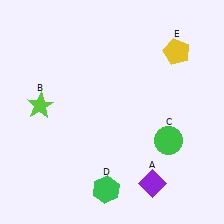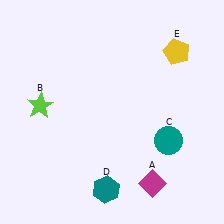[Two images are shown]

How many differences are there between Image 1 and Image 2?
There are 3 differences between the two images.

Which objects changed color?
A changed from purple to magenta. C changed from green to teal. D changed from green to teal.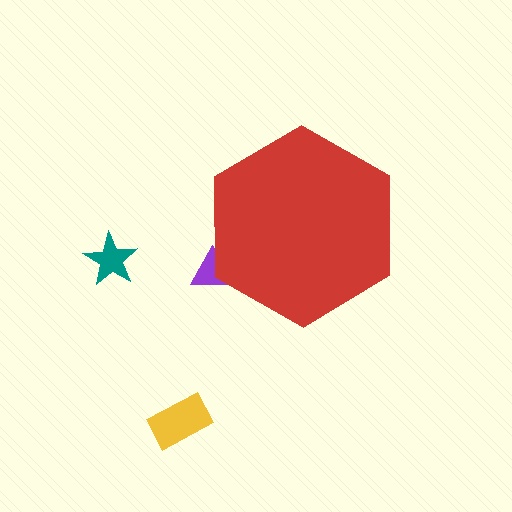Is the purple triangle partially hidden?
Yes, the purple triangle is partially hidden behind the red hexagon.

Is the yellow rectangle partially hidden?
No, the yellow rectangle is fully visible.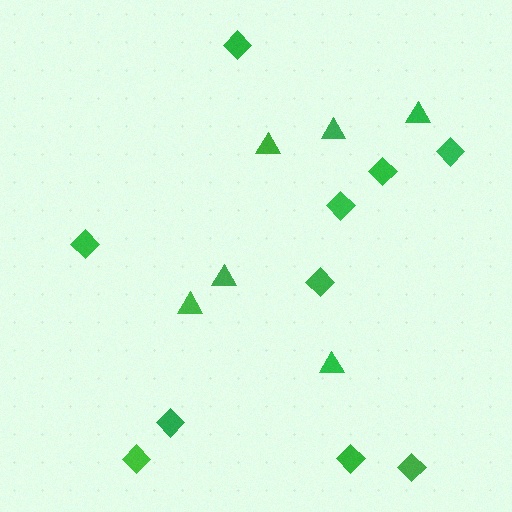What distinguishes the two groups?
There are 2 groups: one group of diamonds (10) and one group of triangles (6).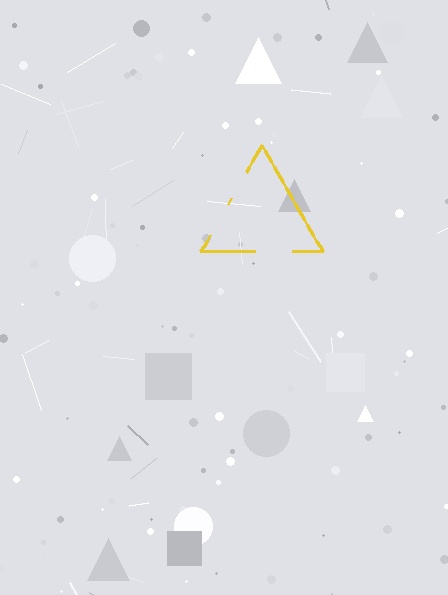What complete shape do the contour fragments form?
The contour fragments form a triangle.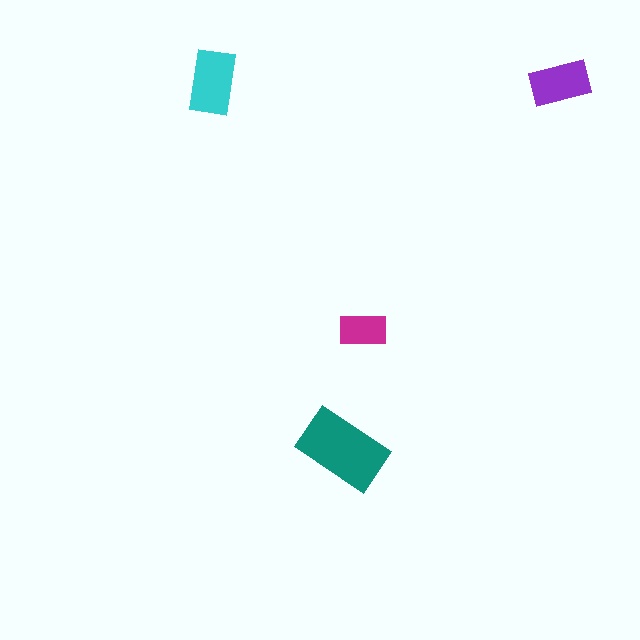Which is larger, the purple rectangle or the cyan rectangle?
The cyan one.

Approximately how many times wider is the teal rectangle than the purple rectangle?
About 1.5 times wider.